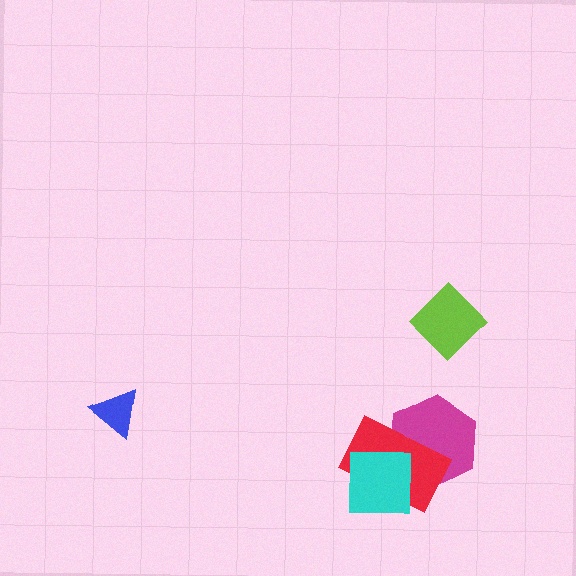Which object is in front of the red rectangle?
The cyan square is in front of the red rectangle.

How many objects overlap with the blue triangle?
0 objects overlap with the blue triangle.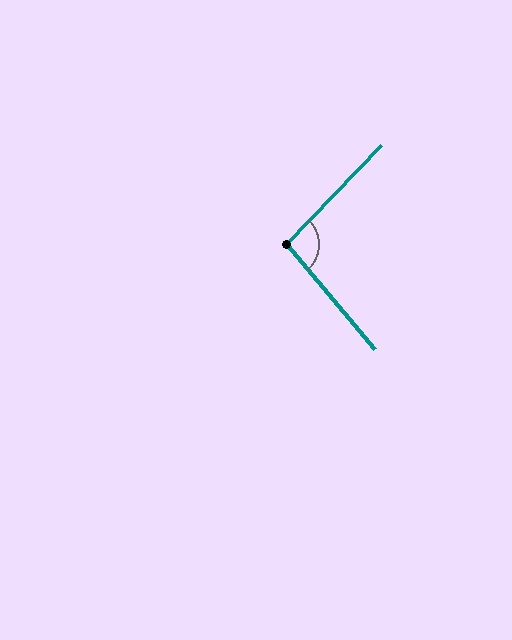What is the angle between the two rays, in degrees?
Approximately 96 degrees.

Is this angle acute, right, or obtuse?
It is obtuse.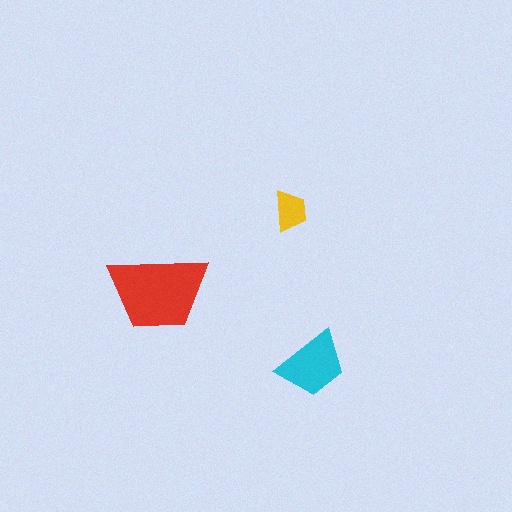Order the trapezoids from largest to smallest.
the red one, the cyan one, the yellow one.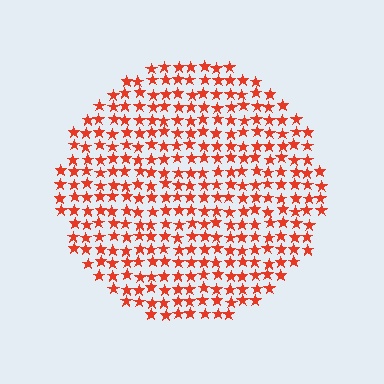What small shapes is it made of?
It is made of small stars.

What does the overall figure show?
The overall figure shows a circle.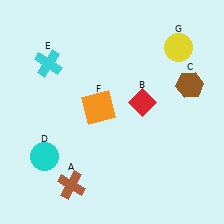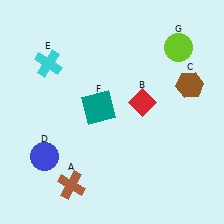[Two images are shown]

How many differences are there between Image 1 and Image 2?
There are 3 differences between the two images.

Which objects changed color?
D changed from cyan to blue. F changed from orange to teal. G changed from yellow to lime.